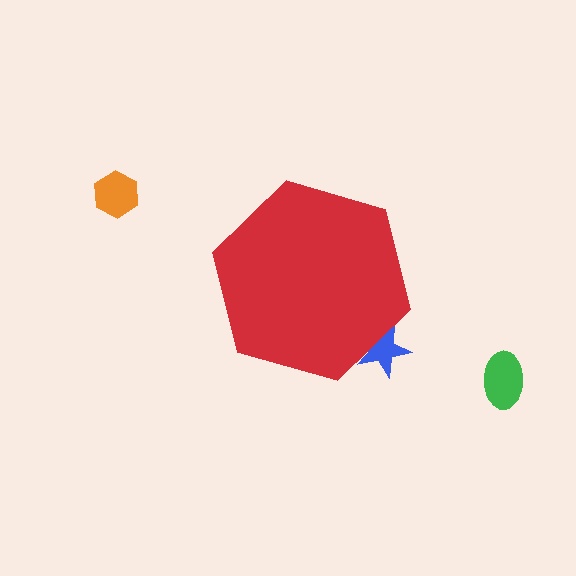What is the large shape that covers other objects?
A red hexagon.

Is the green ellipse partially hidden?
No, the green ellipse is fully visible.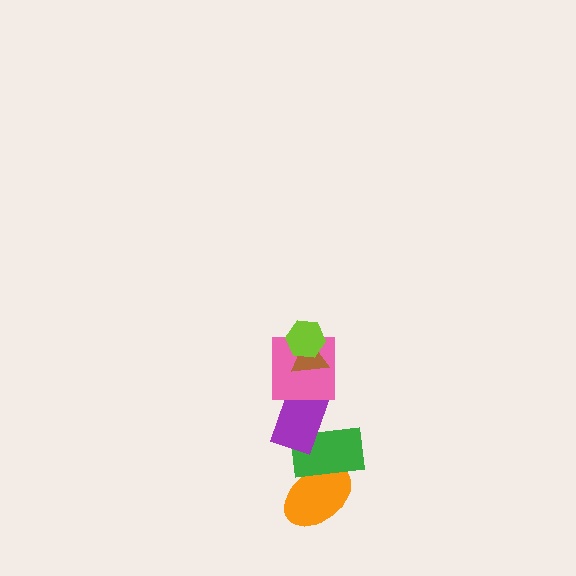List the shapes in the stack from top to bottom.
From top to bottom: the lime hexagon, the brown triangle, the pink square, the purple rectangle, the green rectangle, the orange ellipse.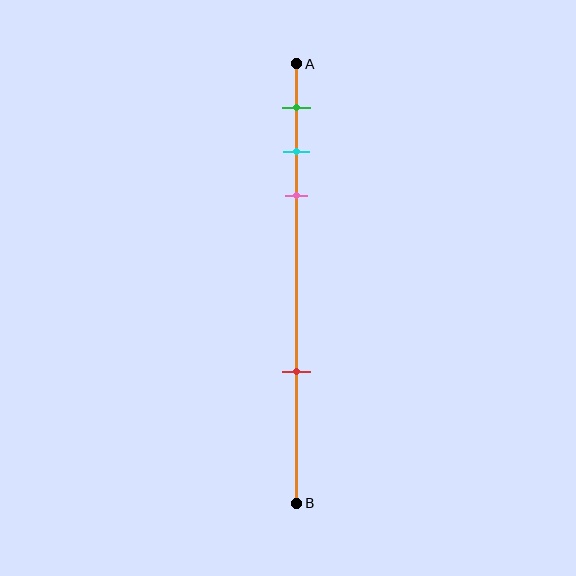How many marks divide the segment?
There are 4 marks dividing the segment.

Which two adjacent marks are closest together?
The cyan and pink marks are the closest adjacent pair.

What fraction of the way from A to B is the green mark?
The green mark is approximately 10% (0.1) of the way from A to B.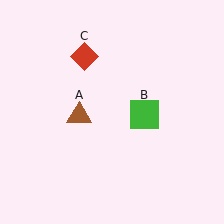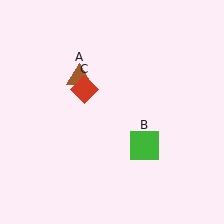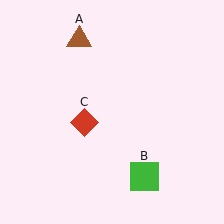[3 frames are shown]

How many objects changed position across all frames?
3 objects changed position: brown triangle (object A), green square (object B), red diamond (object C).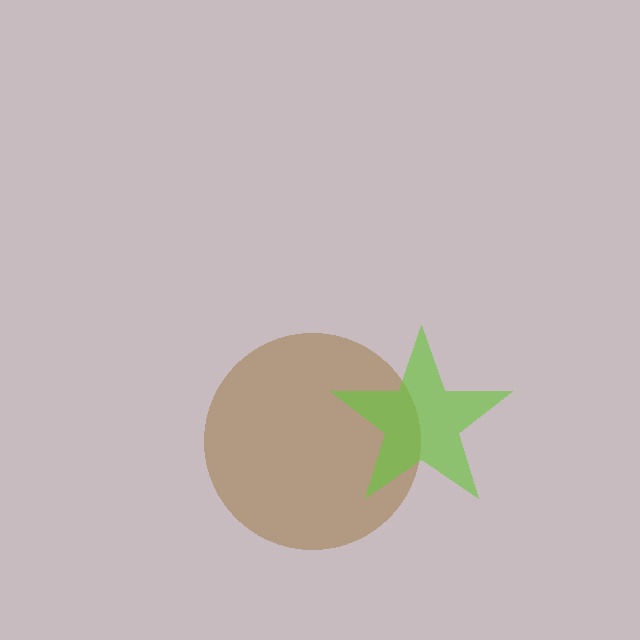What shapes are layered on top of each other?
The layered shapes are: a brown circle, a lime star.